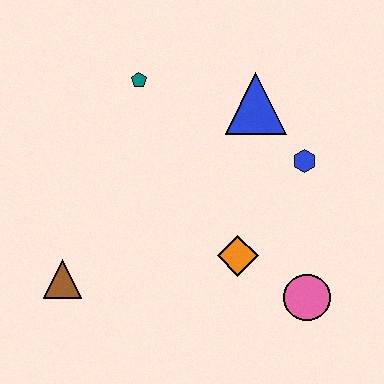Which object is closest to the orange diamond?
The pink circle is closest to the orange diamond.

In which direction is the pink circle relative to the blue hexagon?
The pink circle is below the blue hexagon.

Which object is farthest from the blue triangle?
The brown triangle is farthest from the blue triangle.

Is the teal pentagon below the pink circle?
No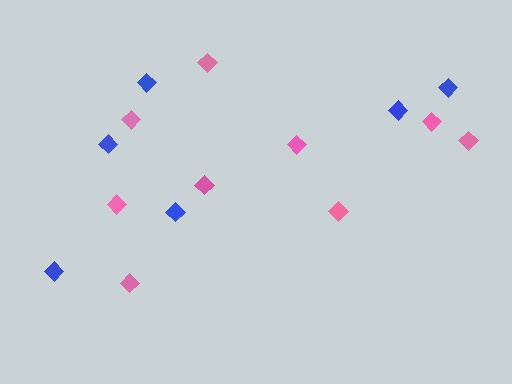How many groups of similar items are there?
There are 2 groups: one group of blue diamonds (6) and one group of pink diamonds (9).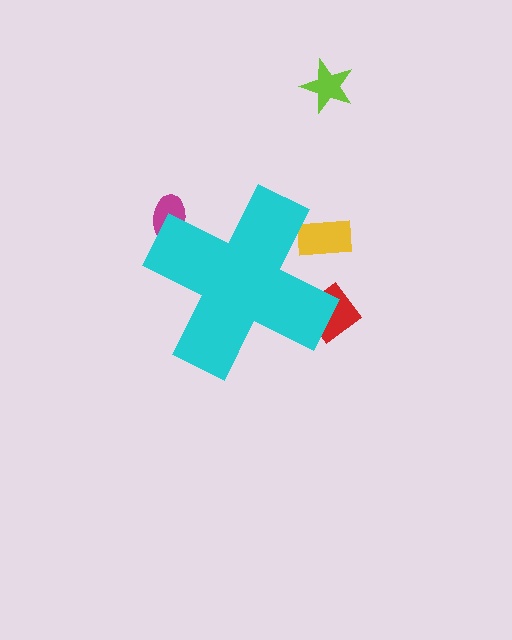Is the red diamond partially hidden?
Yes, the red diamond is partially hidden behind the cyan cross.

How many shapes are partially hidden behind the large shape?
3 shapes are partially hidden.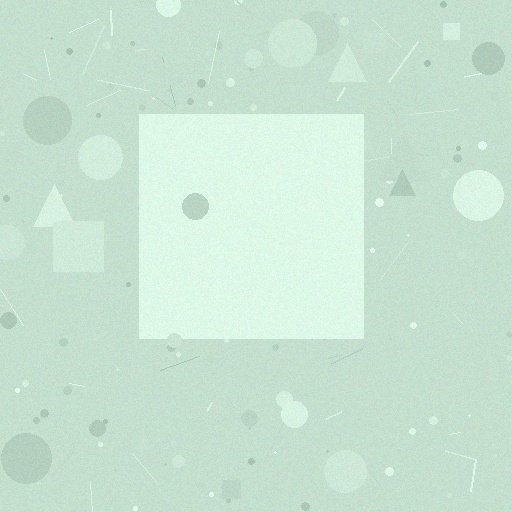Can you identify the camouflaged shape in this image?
The camouflaged shape is a square.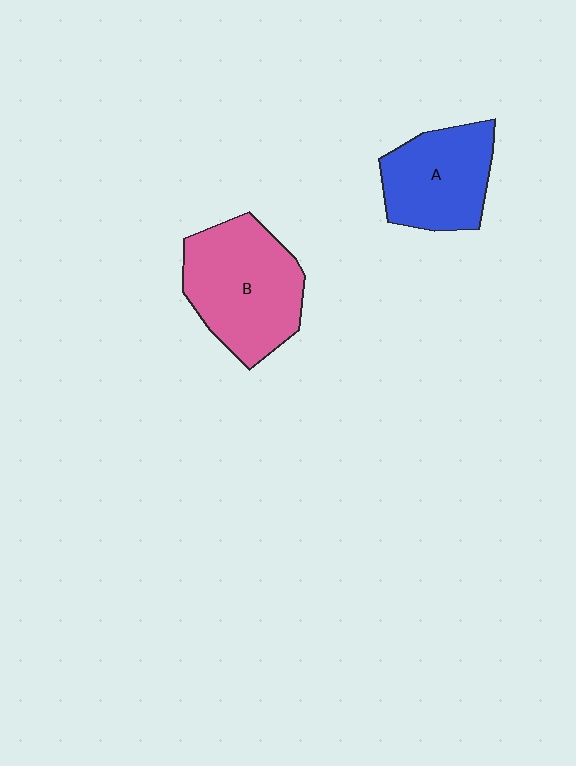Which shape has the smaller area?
Shape A (blue).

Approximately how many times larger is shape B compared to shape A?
Approximately 1.3 times.